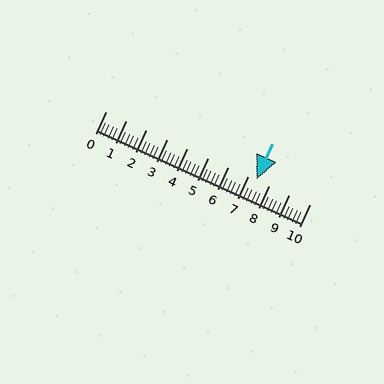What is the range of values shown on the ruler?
The ruler shows values from 0 to 10.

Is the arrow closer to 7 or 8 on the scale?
The arrow is closer to 7.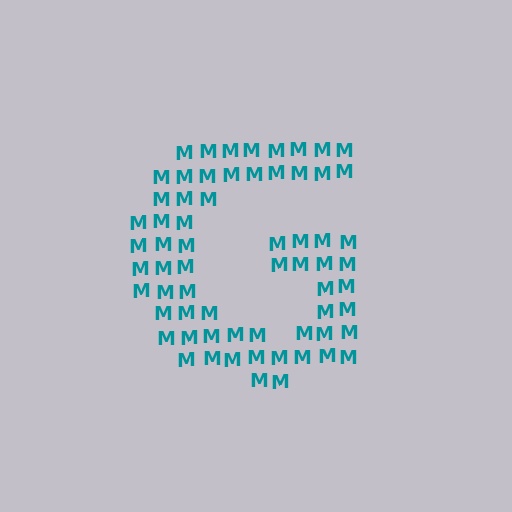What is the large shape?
The large shape is the letter G.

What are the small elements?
The small elements are letter M's.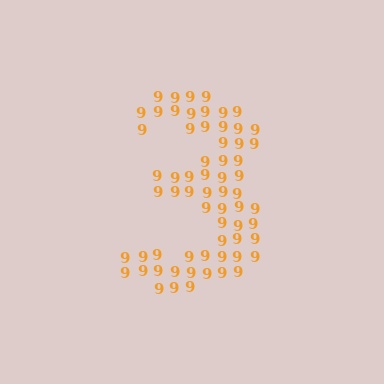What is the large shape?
The large shape is the digit 3.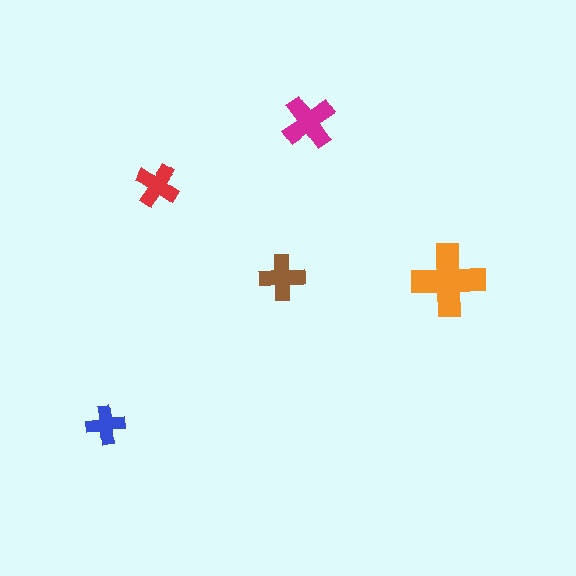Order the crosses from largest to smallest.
the orange one, the magenta one, the brown one, the red one, the blue one.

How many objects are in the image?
There are 5 objects in the image.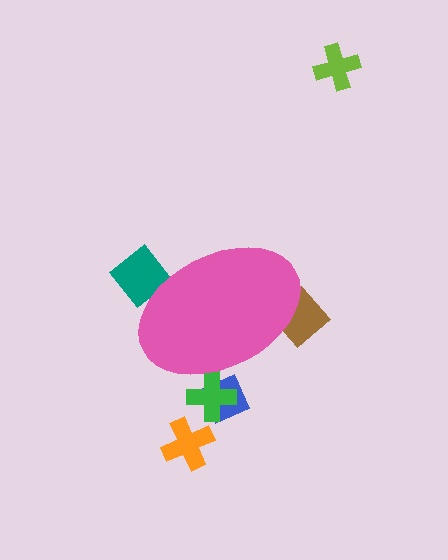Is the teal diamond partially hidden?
Yes, the teal diamond is partially hidden behind the pink ellipse.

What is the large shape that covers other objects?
A pink ellipse.